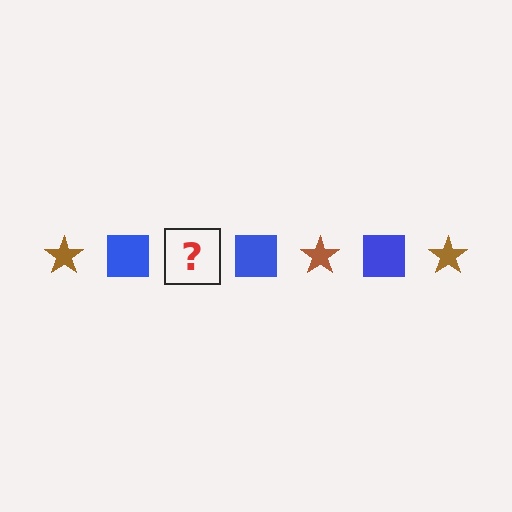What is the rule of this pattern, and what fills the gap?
The rule is that the pattern alternates between brown star and blue square. The gap should be filled with a brown star.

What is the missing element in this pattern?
The missing element is a brown star.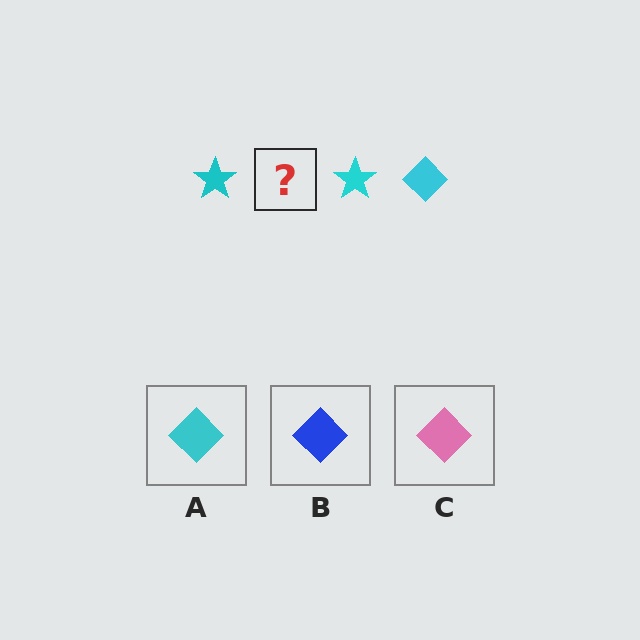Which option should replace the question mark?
Option A.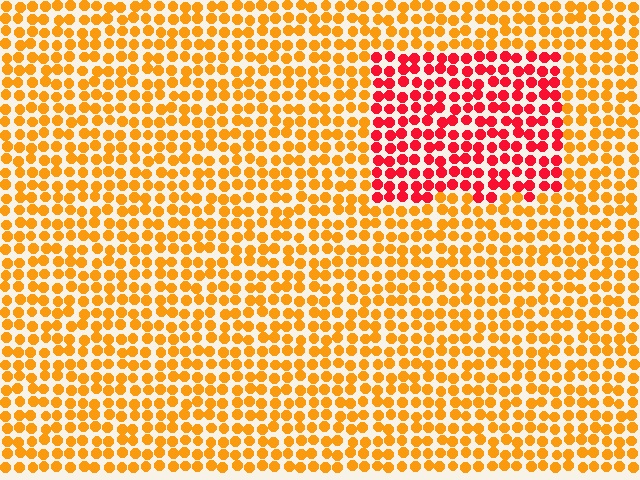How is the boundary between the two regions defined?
The boundary is defined purely by a slight shift in hue (about 44 degrees). Spacing, size, and orientation are identical on both sides.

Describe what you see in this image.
The image is filled with small orange elements in a uniform arrangement. A rectangle-shaped region is visible where the elements are tinted to a slightly different hue, forming a subtle color boundary.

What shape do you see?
I see a rectangle.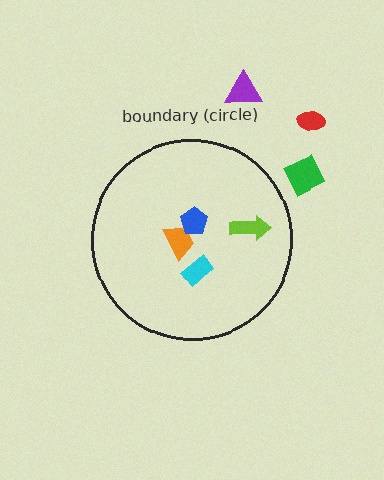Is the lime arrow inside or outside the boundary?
Inside.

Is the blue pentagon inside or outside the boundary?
Inside.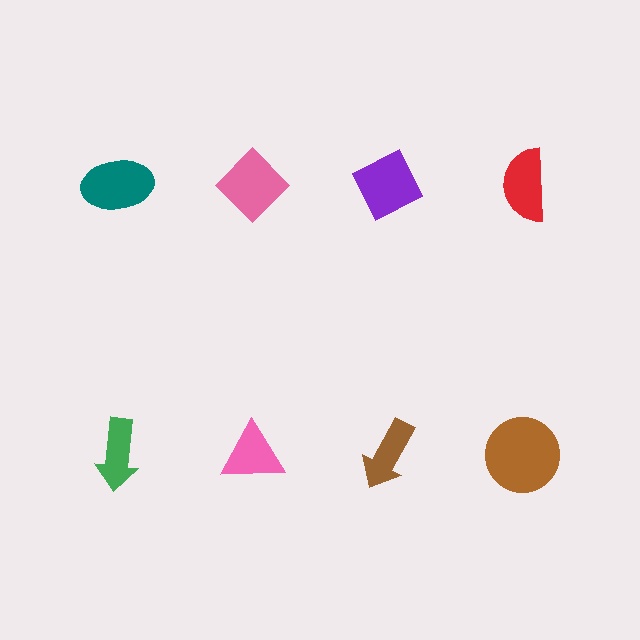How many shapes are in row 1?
4 shapes.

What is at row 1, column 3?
A purple diamond.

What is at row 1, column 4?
A red semicircle.